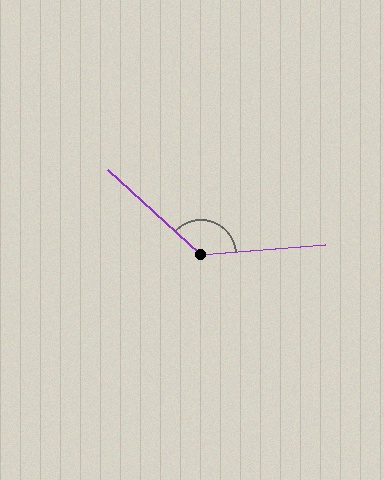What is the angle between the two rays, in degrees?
Approximately 133 degrees.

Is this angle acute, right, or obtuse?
It is obtuse.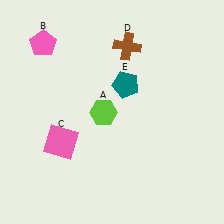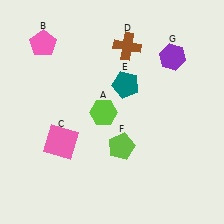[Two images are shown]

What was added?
A lime pentagon (F), a purple hexagon (G) were added in Image 2.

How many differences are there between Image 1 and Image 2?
There are 2 differences between the two images.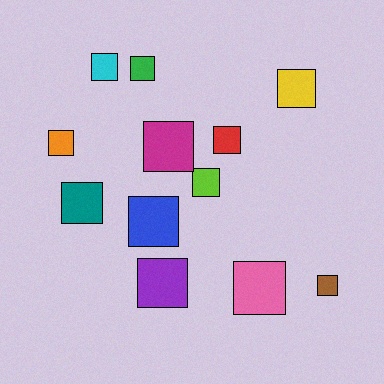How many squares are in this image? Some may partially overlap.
There are 12 squares.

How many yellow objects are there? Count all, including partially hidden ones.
There is 1 yellow object.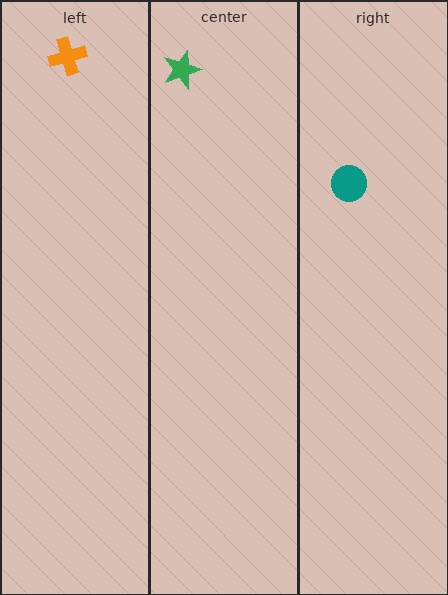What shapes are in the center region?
The green star.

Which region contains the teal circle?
The right region.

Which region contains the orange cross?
The left region.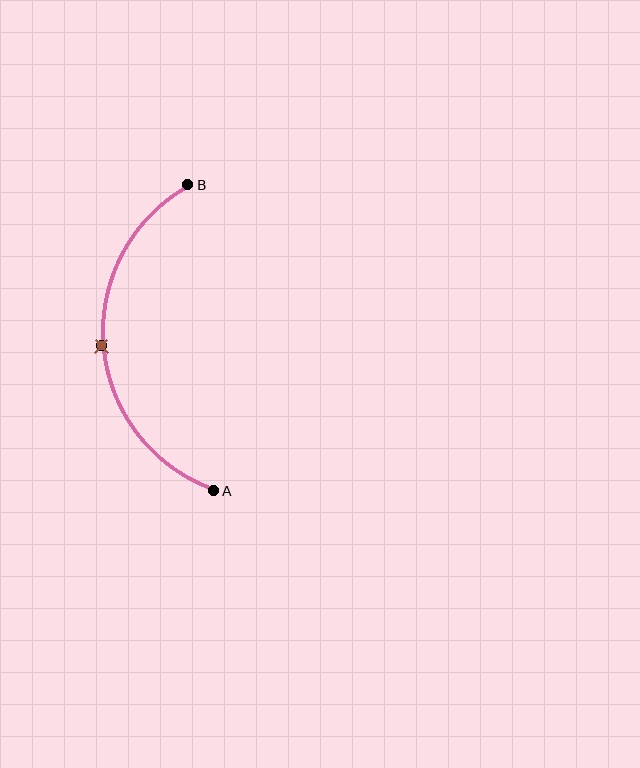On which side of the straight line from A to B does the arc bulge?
The arc bulges to the left of the straight line connecting A and B.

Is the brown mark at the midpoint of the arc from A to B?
Yes. The brown mark lies on the arc at equal arc-length from both A and B — it is the arc midpoint.